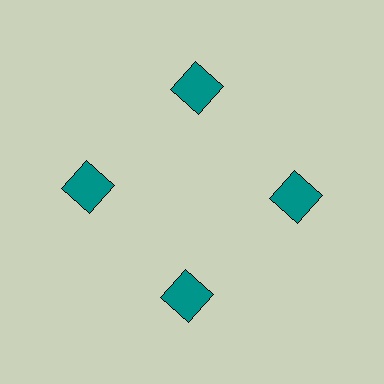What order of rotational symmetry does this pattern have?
This pattern has 4-fold rotational symmetry.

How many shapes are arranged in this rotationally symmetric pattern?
There are 4 shapes, arranged in 4 groups of 1.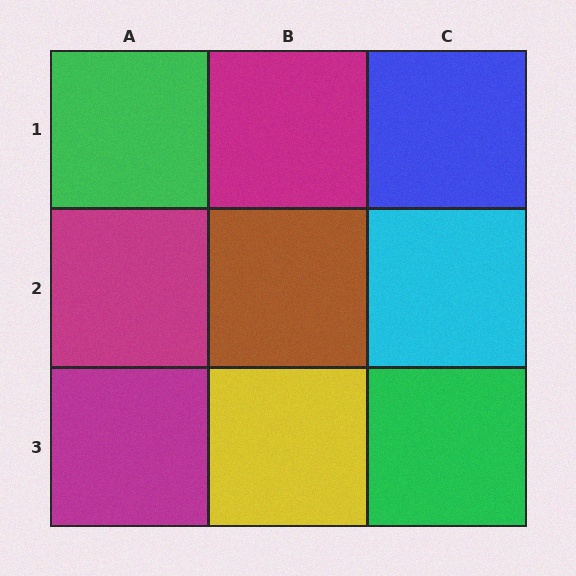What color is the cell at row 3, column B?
Yellow.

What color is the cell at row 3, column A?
Magenta.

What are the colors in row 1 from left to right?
Green, magenta, blue.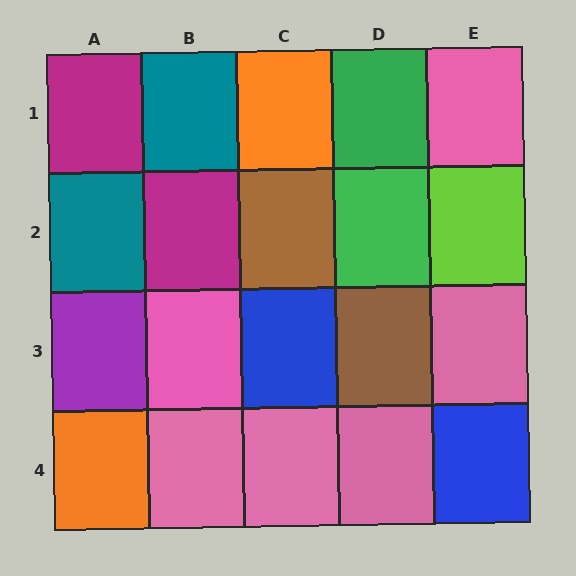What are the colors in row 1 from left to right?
Magenta, teal, orange, green, pink.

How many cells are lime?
1 cell is lime.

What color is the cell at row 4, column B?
Pink.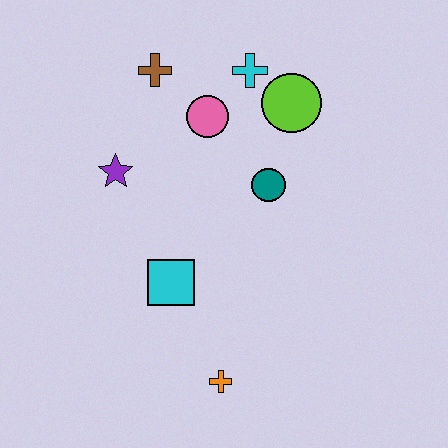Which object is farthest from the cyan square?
The cyan cross is farthest from the cyan square.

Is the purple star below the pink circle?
Yes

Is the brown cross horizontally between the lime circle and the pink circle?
No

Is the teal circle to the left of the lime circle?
Yes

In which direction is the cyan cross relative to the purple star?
The cyan cross is to the right of the purple star.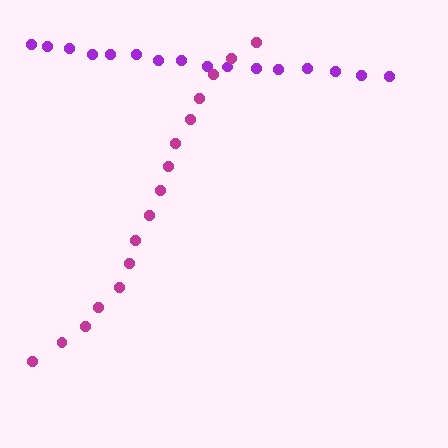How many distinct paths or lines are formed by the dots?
There are 2 distinct paths.